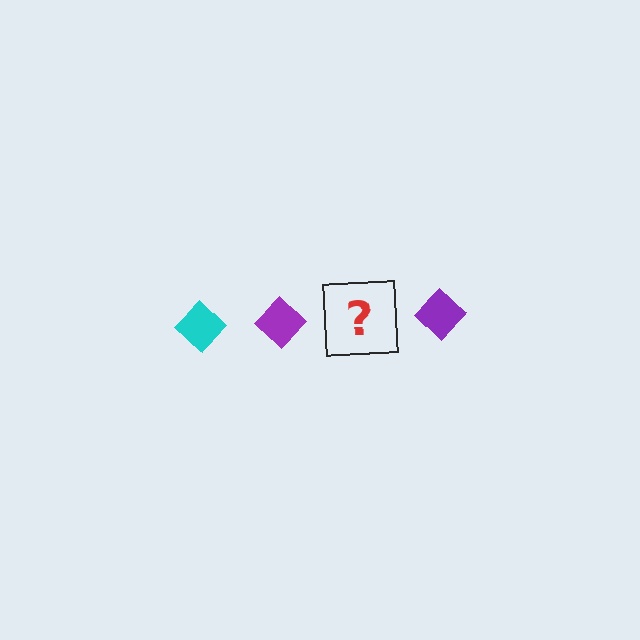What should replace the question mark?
The question mark should be replaced with a cyan diamond.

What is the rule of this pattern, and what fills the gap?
The rule is that the pattern cycles through cyan, purple diamonds. The gap should be filled with a cyan diamond.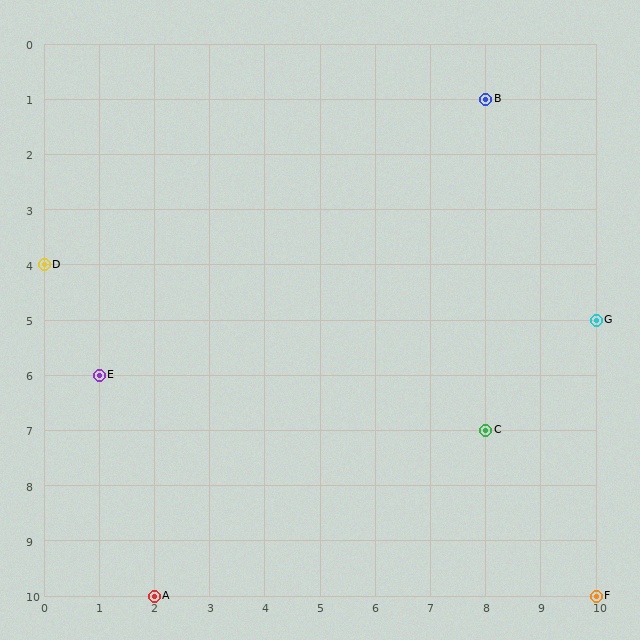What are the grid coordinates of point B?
Point B is at grid coordinates (8, 1).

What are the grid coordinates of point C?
Point C is at grid coordinates (8, 7).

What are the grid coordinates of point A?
Point A is at grid coordinates (2, 10).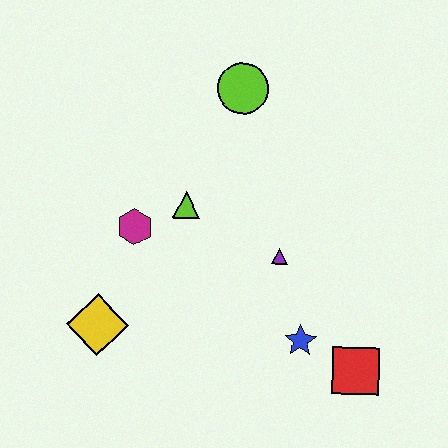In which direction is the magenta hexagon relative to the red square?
The magenta hexagon is to the left of the red square.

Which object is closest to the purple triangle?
The blue star is closest to the purple triangle.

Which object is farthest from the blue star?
The lime circle is farthest from the blue star.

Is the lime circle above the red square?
Yes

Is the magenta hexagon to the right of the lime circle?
No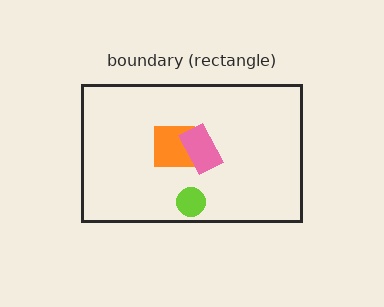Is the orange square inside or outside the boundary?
Inside.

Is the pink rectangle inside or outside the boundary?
Inside.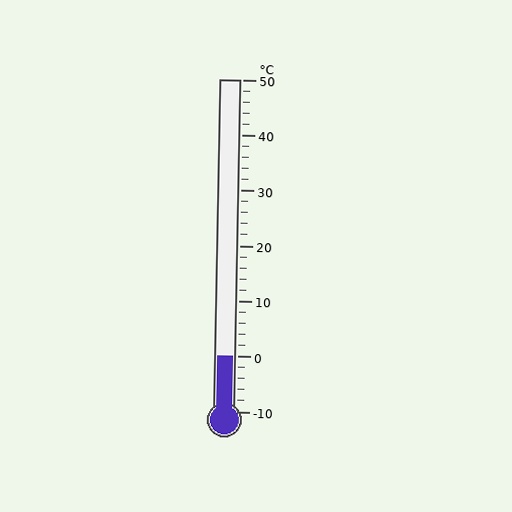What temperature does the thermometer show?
The thermometer shows approximately 0°C.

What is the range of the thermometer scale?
The thermometer scale ranges from -10°C to 50°C.